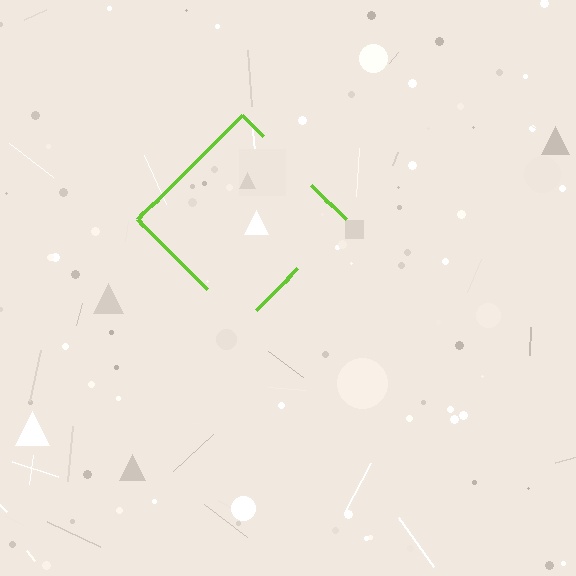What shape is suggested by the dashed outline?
The dashed outline suggests a diamond.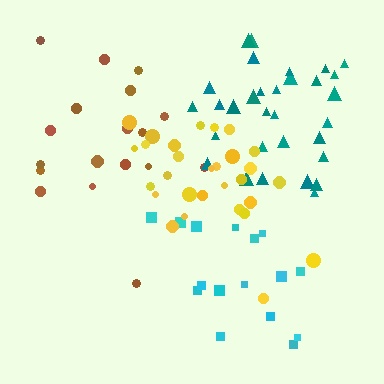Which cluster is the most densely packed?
Yellow.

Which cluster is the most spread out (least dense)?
Cyan.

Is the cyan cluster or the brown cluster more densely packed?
Brown.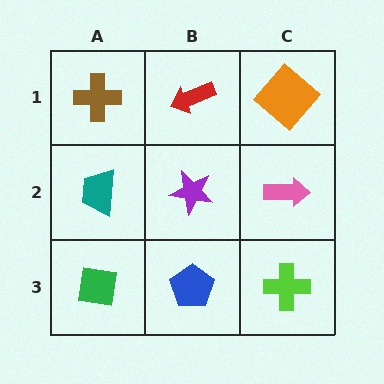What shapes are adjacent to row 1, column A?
A teal trapezoid (row 2, column A), a red arrow (row 1, column B).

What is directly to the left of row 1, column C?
A red arrow.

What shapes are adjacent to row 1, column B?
A purple star (row 2, column B), a brown cross (row 1, column A), an orange diamond (row 1, column C).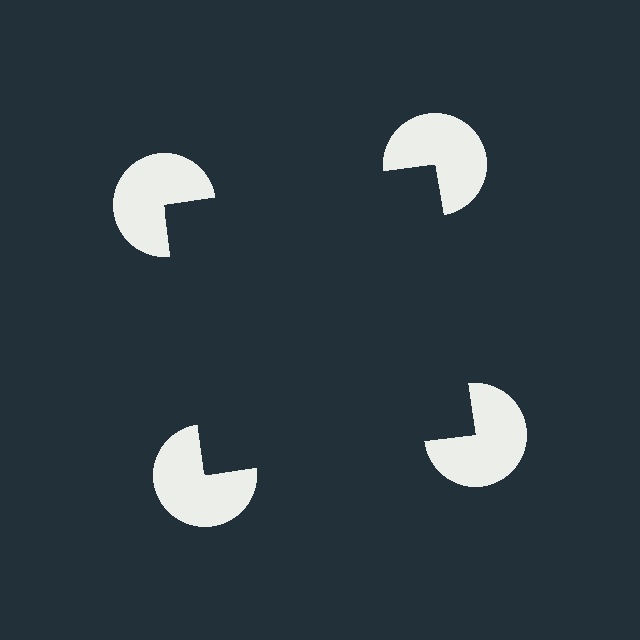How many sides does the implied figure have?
4 sides.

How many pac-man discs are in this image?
There are 4 — one at each vertex of the illusory square.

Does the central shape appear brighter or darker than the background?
It typically appears slightly darker than the background, even though no actual brightness change is drawn.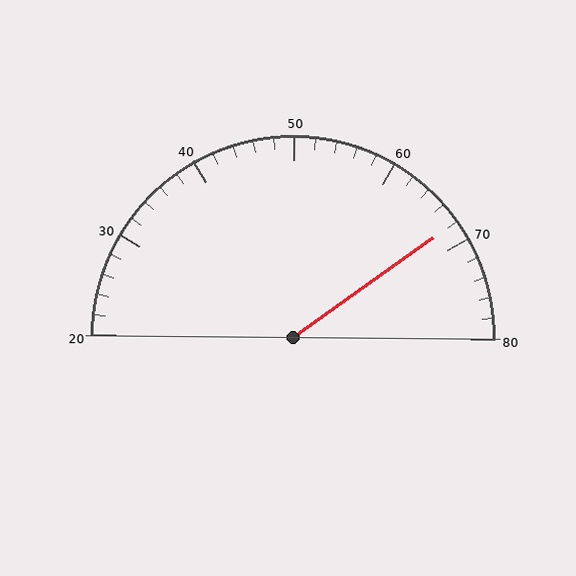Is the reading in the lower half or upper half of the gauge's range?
The reading is in the upper half of the range (20 to 80).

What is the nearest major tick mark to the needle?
The nearest major tick mark is 70.